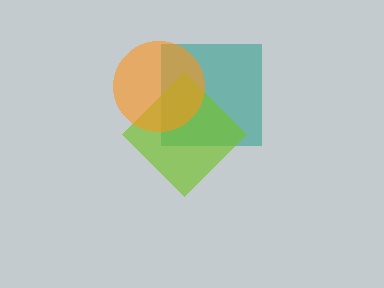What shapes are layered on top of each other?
The layered shapes are: a teal square, a lime diamond, an orange circle.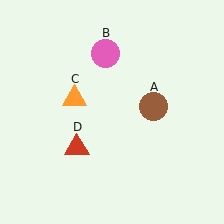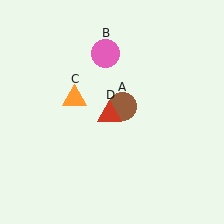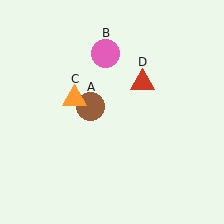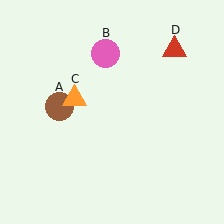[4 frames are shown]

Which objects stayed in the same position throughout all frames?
Pink circle (object B) and orange triangle (object C) remained stationary.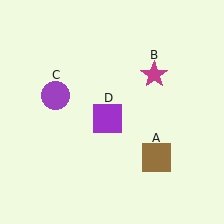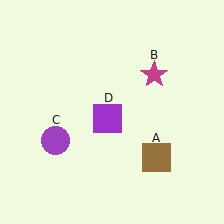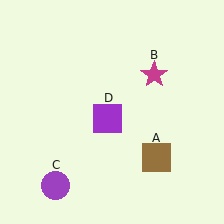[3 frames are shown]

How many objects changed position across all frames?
1 object changed position: purple circle (object C).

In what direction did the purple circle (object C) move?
The purple circle (object C) moved down.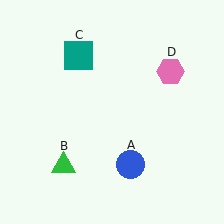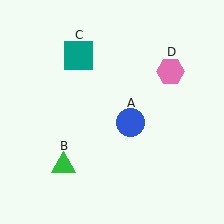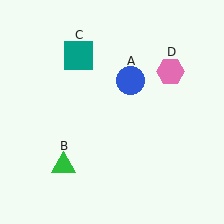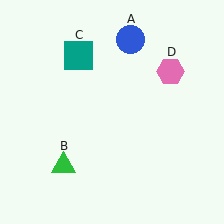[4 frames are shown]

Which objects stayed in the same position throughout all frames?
Green triangle (object B) and teal square (object C) and pink hexagon (object D) remained stationary.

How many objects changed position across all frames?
1 object changed position: blue circle (object A).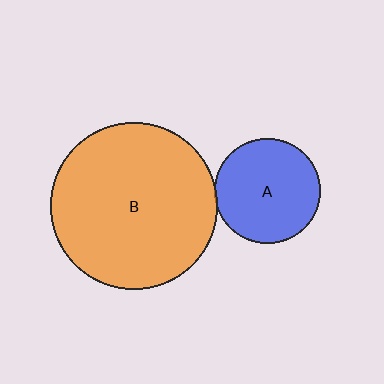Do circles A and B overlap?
Yes.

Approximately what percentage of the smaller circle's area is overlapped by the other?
Approximately 5%.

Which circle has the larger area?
Circle B (orange).